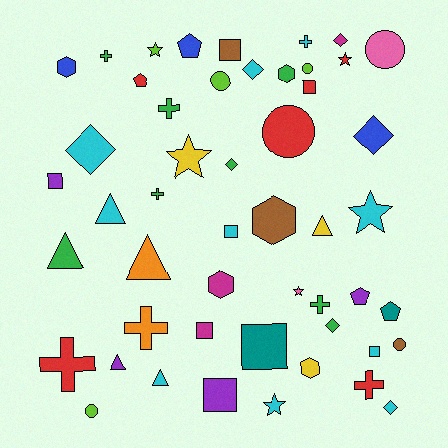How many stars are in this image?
There are 6 stars.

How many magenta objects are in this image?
There are 3 magenta objects.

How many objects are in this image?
There are 50 objects.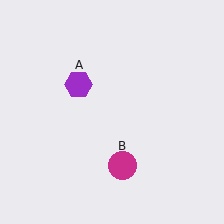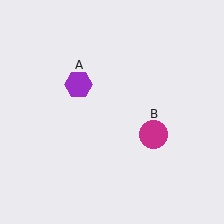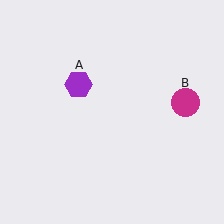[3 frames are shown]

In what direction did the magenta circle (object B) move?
The magenta circle (object B) moved up and to the right.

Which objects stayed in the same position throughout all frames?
Purple hexagon (object A) remained stationary.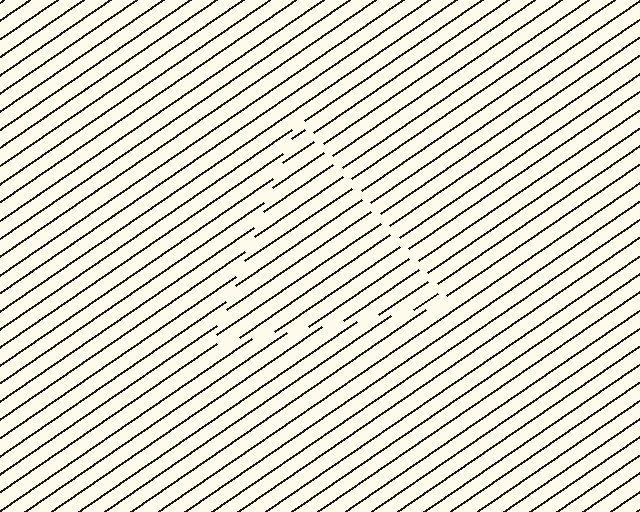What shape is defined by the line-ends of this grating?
An illusory triangle. The interior of the shape contains the same grating, shifted by half a period — the contour is defined by the phase discontinuity where line-ends from the inner and outer gratings abut.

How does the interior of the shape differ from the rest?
The interior of the shape contains the same grating, shifted by half a period — the contour is defined by the phase discontinuity where line-ends from the inner and outer gratings abut.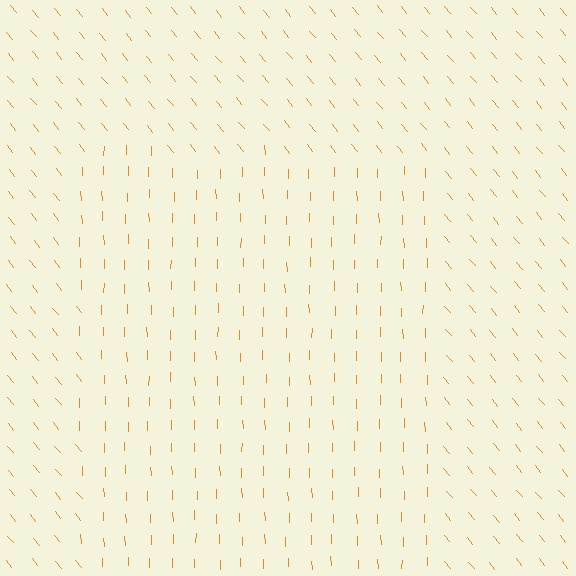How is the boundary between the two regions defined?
The boundary is defined purely by a change in line orientation (approximately 38 degrees difference). All lines are the same color and thickness.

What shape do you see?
I see a rectangle.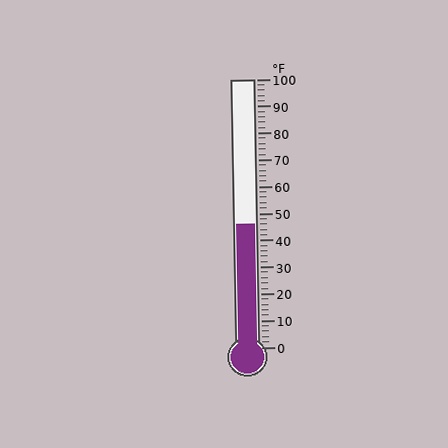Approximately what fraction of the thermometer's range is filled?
The thermometer is filled to approximately 45% of its range.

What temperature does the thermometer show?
The thermometer shows approximately 46°F.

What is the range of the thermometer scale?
The thermometer scale ranges from 0°F to 100°F.